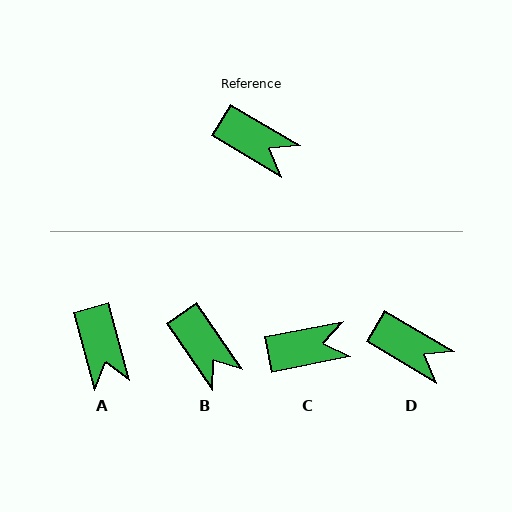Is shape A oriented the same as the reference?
No, it is off by about 44 degrees.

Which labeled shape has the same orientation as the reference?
D.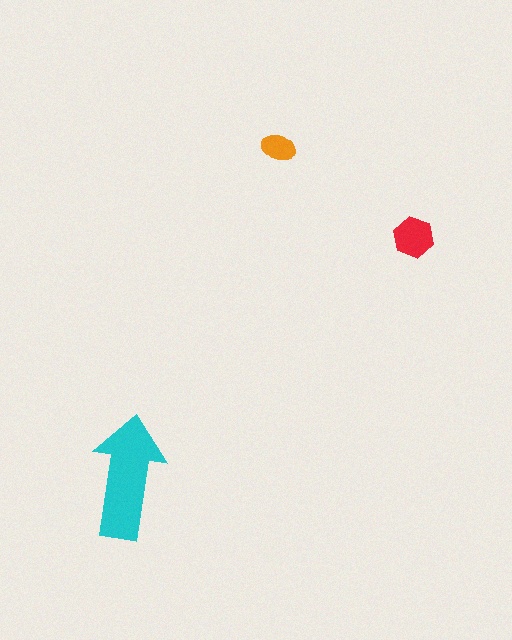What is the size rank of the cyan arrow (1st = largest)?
1st.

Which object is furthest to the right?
The red hexagon is rightmost.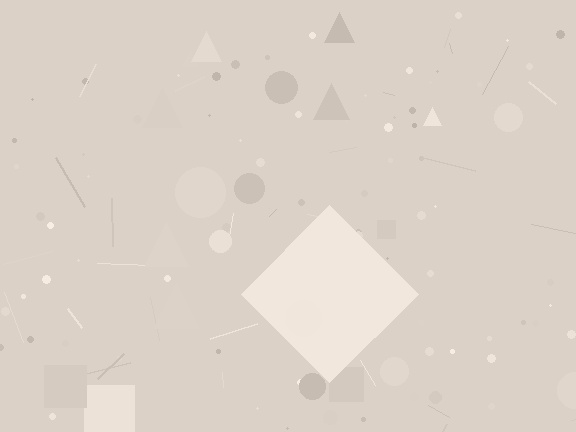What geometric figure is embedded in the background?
A diamond is embedded in the background.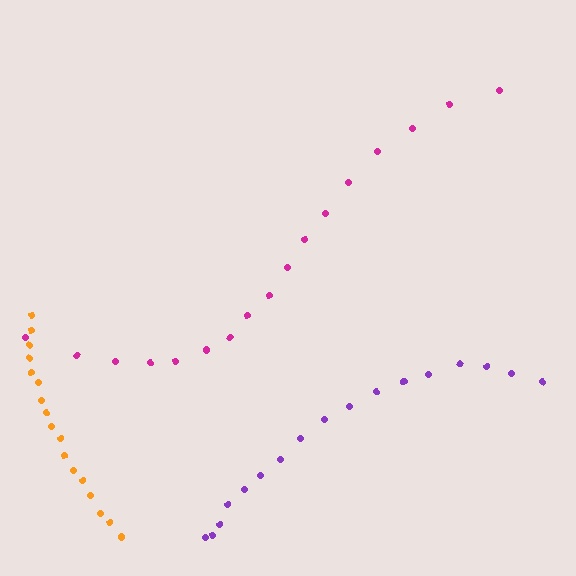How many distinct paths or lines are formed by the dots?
There are 3 distinct paths.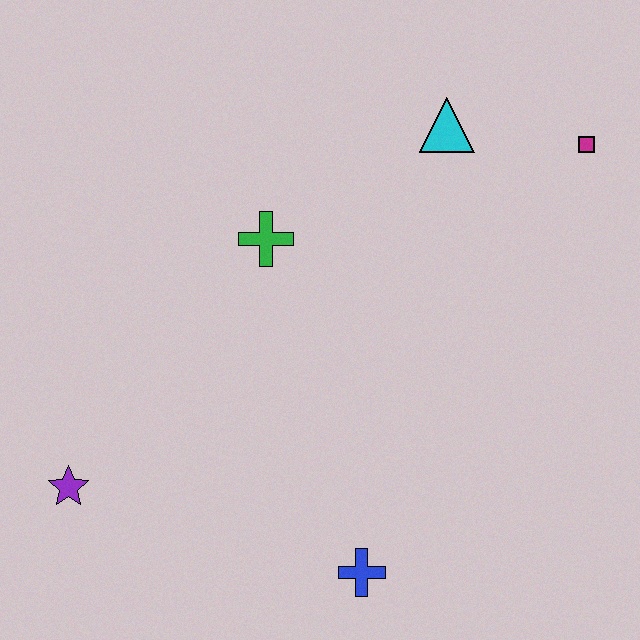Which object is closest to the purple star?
The blue cross is closest to the purple star.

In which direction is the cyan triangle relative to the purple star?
The cyan triangle is to the right of the purple star.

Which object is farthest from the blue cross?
The magenta square is farthest from the blue cross.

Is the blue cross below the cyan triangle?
Yes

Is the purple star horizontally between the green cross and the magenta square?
No